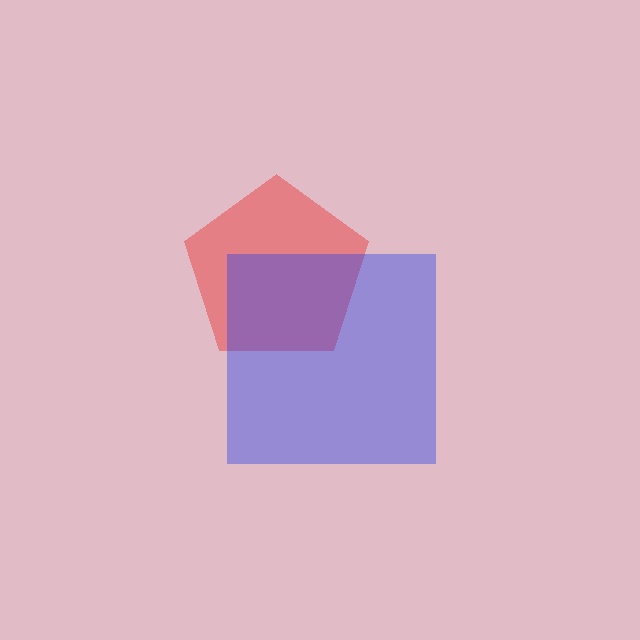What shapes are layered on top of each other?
The layered shapes are: a red pentagon, a blue square.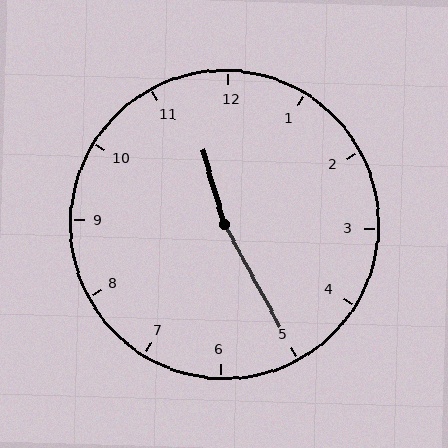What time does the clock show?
11:25.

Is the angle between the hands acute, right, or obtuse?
It is obtuse.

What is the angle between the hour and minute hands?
Approximately 168 degrees.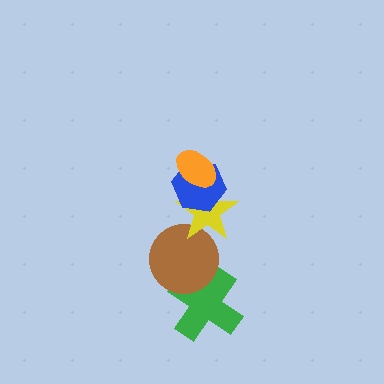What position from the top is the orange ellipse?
The orange ellipse is 1st from the top.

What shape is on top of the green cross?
The brown circle is on top of the green cross.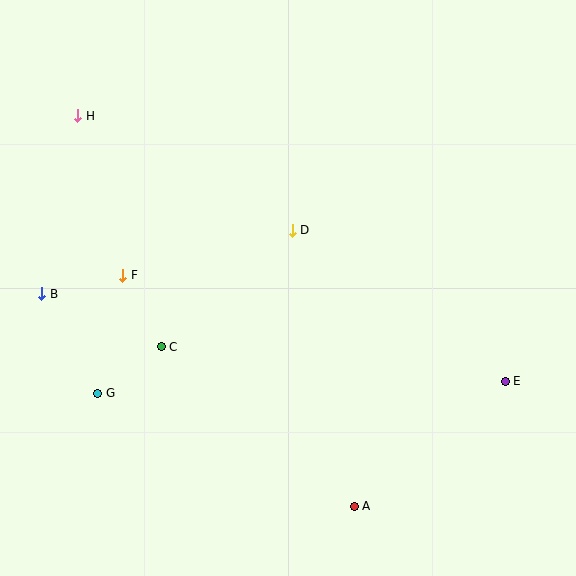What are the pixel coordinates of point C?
Point C is at (161, 347).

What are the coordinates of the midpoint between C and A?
The midpoint between C and A is at (258, 426).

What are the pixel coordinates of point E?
Point E is at (505, 381).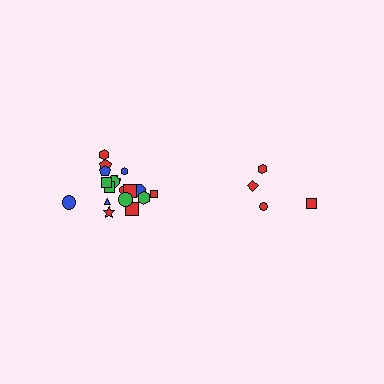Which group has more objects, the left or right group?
The left group.